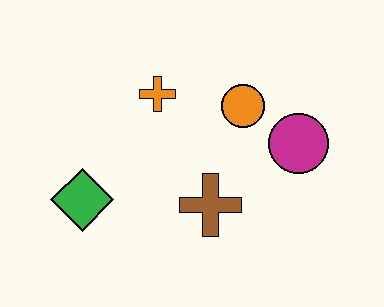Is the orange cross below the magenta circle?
No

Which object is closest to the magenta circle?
The orange circle is closest to the magenta circle.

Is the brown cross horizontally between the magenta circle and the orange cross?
Yes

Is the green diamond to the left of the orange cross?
Yes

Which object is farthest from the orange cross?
The magenta circle is farthest from the orange cross.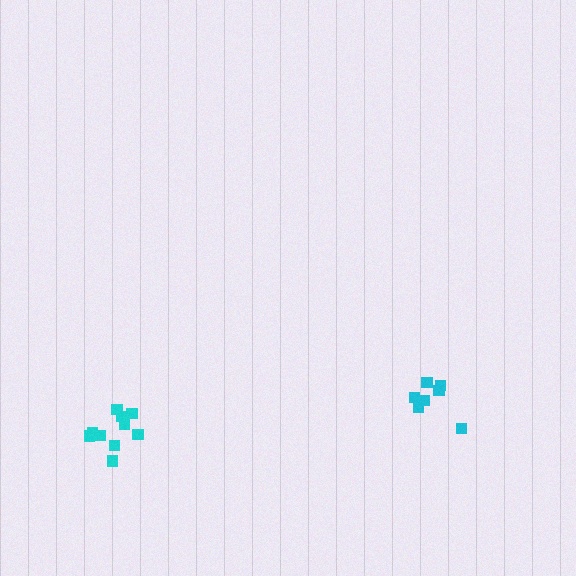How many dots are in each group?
Group 1: 10 dots, Group 2: 7 dots (17 total).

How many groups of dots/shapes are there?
There are 2 groups.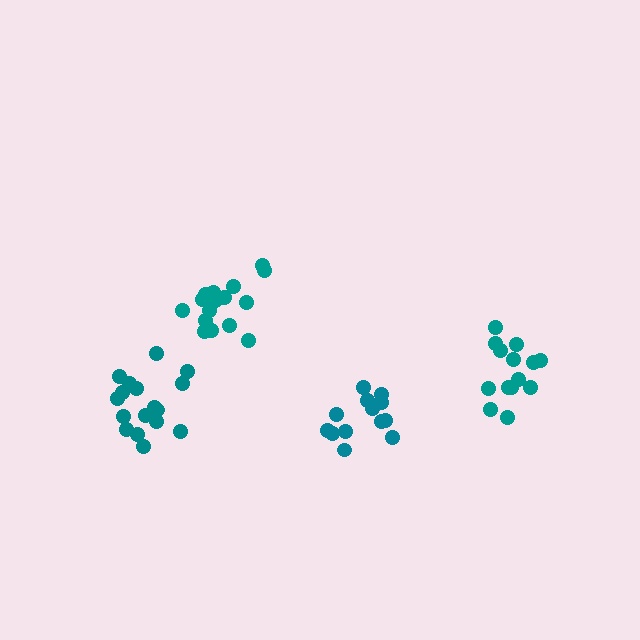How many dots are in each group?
Group 1: 16 dots, Group 2: 17 dots, Group 3: 13 dots, Group 4: 14 dots (60 total).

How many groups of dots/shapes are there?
There are 4 groups.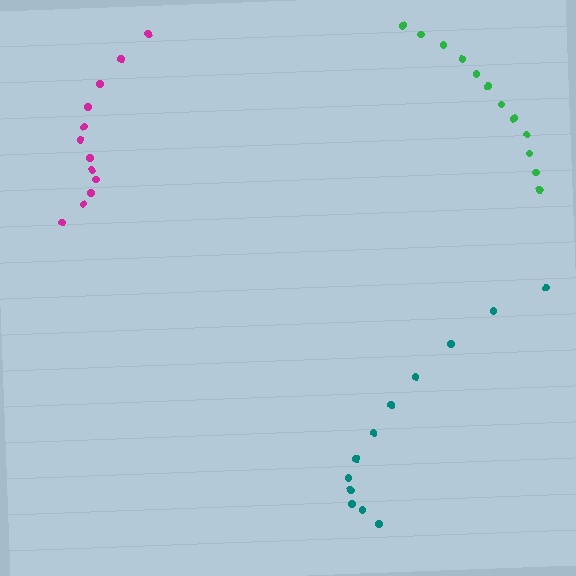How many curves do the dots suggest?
There are 3 distinct paths.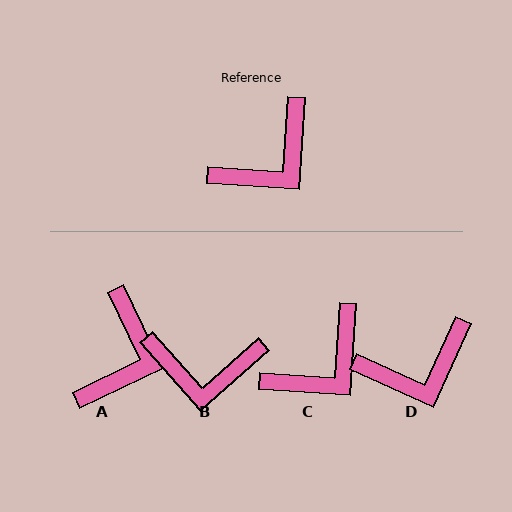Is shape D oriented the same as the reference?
No, it is off by about 21 degrees.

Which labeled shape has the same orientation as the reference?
C.